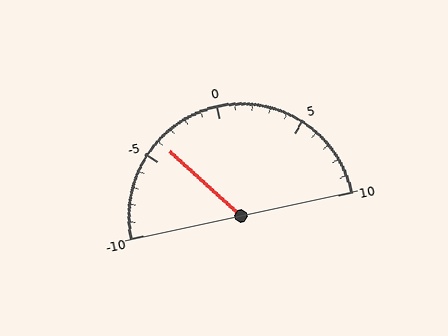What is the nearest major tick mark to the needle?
The nearest major tick mark is -5.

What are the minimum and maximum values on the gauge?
The gauge ranges from -10 to 10.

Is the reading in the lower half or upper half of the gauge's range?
The reading is in the lower half of the range (-10 to 10).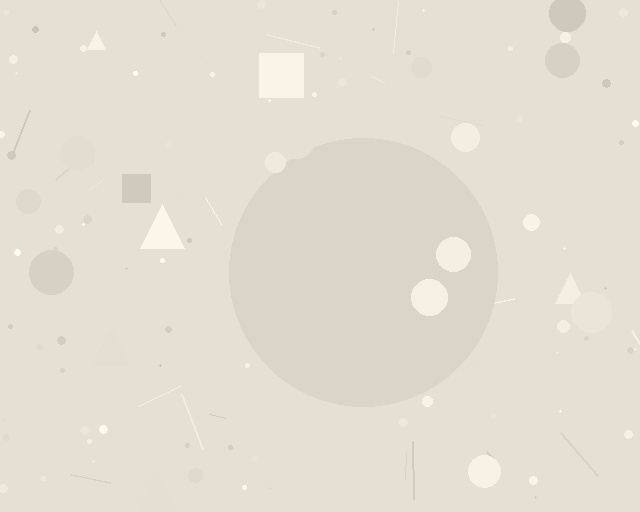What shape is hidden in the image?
A circle is hidden in the image.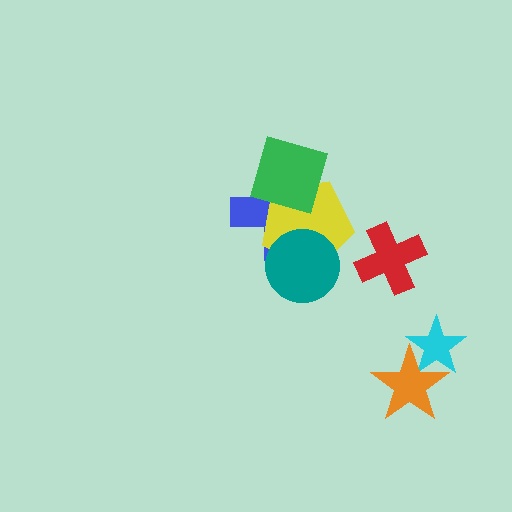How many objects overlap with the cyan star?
1 object overlaps with the cyan star.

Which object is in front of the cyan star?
The orange star is in front of the cyan star.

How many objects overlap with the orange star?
1 object overlaps with the orange star.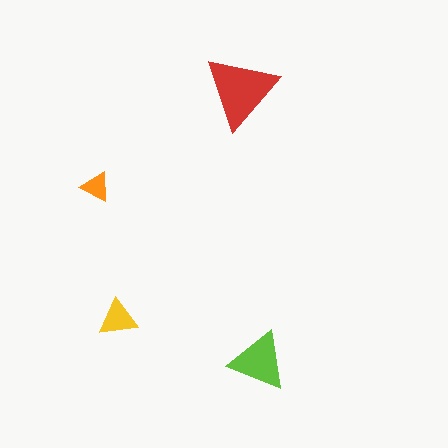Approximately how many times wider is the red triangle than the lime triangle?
About 1.5 times wider.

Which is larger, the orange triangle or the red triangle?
The red one.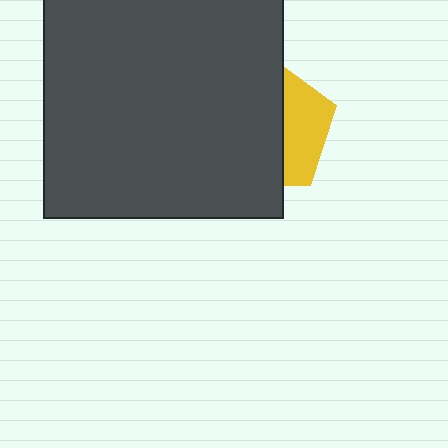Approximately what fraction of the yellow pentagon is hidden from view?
Roughly 65% of the yellow pentagon is hidden behind the dark gray square.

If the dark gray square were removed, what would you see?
You would see the complete yellow pentagon.